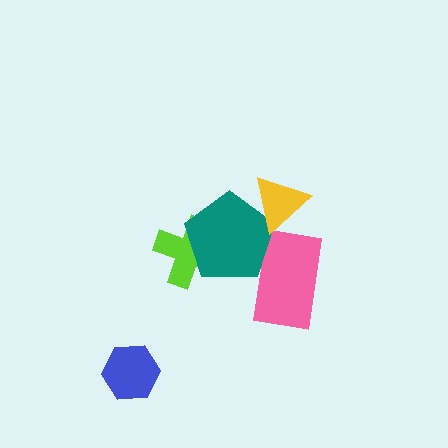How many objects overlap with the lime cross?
1 object overlaps with the lime cross.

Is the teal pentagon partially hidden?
Yes, it is partially covered by another shape.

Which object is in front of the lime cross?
The teal pentagon is in front of the lime cross.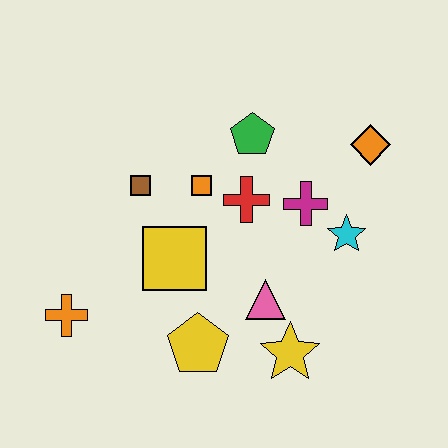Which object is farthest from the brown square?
The orange diamond is farthest from the brown square.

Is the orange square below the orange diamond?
Yes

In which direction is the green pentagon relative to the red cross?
The green pentagon is above the red cross.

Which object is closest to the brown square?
The orange square is closest to the brown square.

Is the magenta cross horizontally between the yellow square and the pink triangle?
No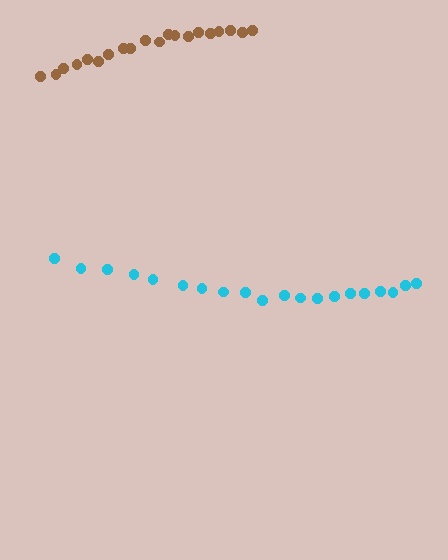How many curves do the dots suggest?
There are 2 distinct paths.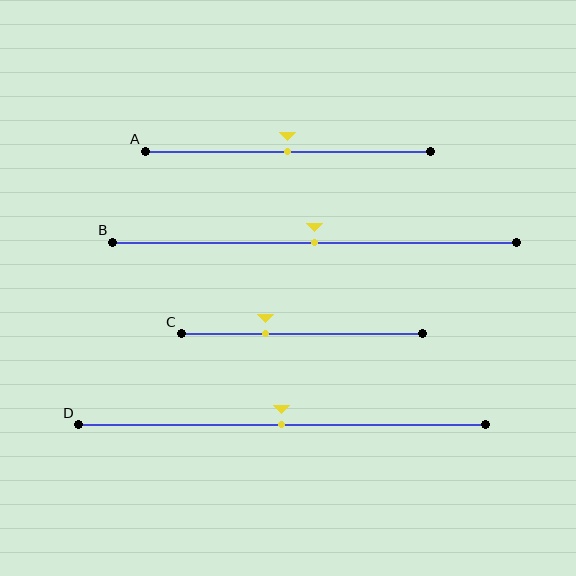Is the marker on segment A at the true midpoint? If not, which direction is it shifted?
Yes, the marker on segment A is at the true midpoint.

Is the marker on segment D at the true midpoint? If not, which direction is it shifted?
Yes, the marker on segment D is at the true midpoint.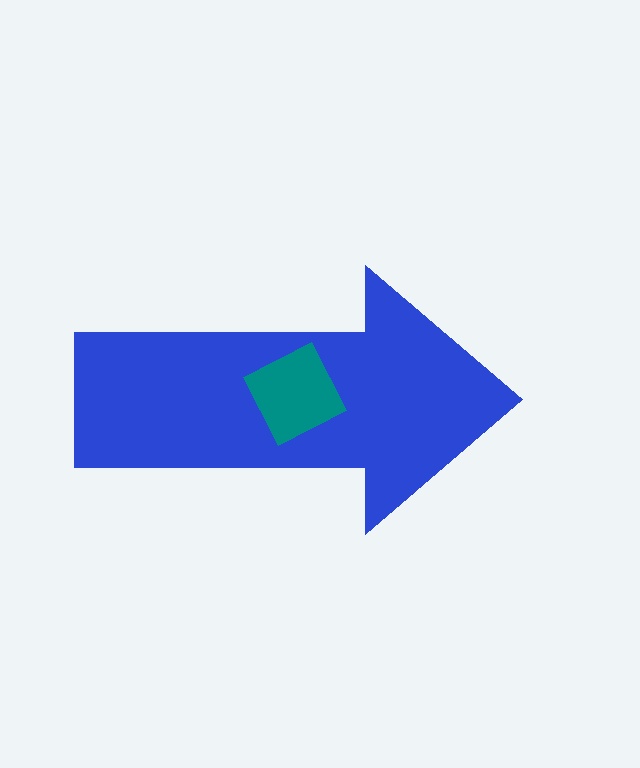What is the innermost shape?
The teal square.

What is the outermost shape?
The blue arrow.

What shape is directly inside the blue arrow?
The teal square.